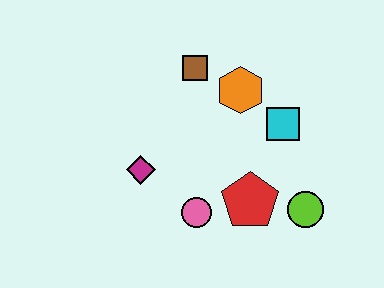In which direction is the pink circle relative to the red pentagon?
The pink circle is to the left of the red pentagon.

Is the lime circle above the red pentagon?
No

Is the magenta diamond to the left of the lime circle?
Yes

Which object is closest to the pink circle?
The red pentagon is closest to the pink circle.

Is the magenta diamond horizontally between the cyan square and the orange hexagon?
No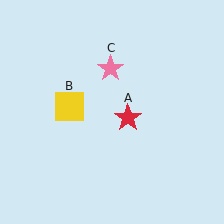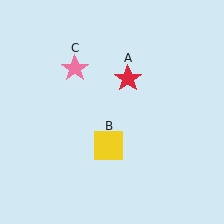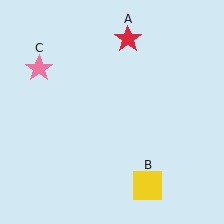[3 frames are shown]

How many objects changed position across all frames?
3 objects changed position: red star (object A), yellow square (object B), pink star (object C).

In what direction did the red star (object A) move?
The red star (object A) moved up.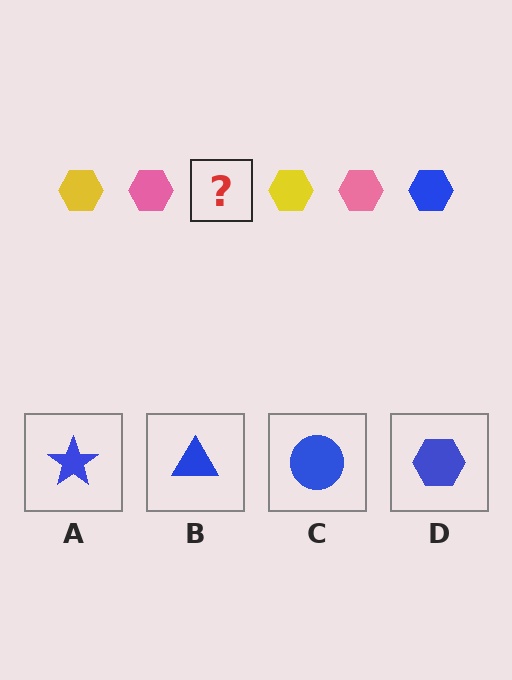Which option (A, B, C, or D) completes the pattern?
D.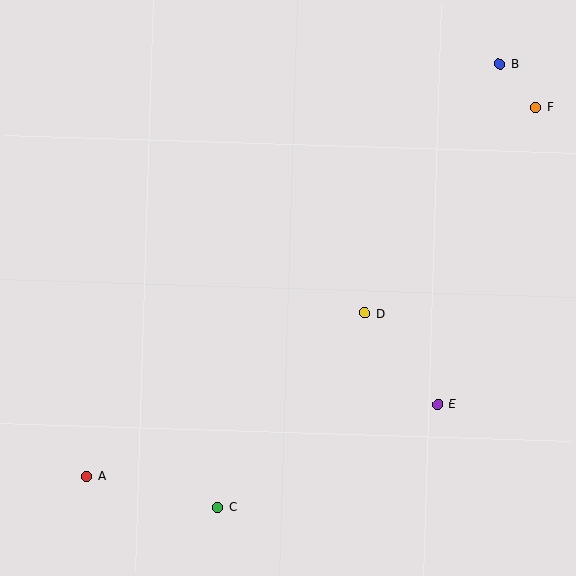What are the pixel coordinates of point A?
Point A is at (87, 476).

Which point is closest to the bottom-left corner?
Point A is closest to the bottom-left corner.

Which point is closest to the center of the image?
Point D at (365, 313) is closest to the center.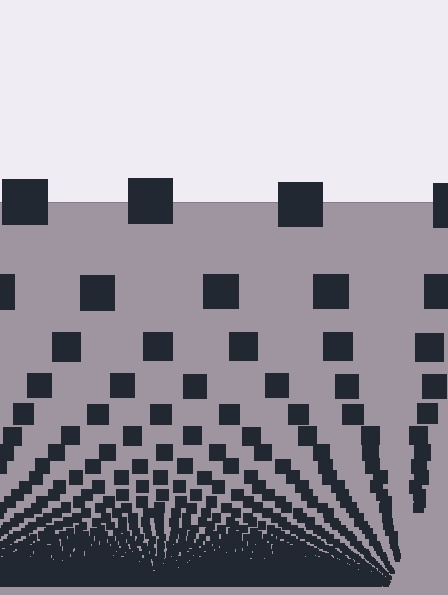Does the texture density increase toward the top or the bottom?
Density increases toward the bottom.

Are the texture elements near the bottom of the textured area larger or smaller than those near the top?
Smaller. The gradient is inverted — elements near the bottom are smaller and denser.